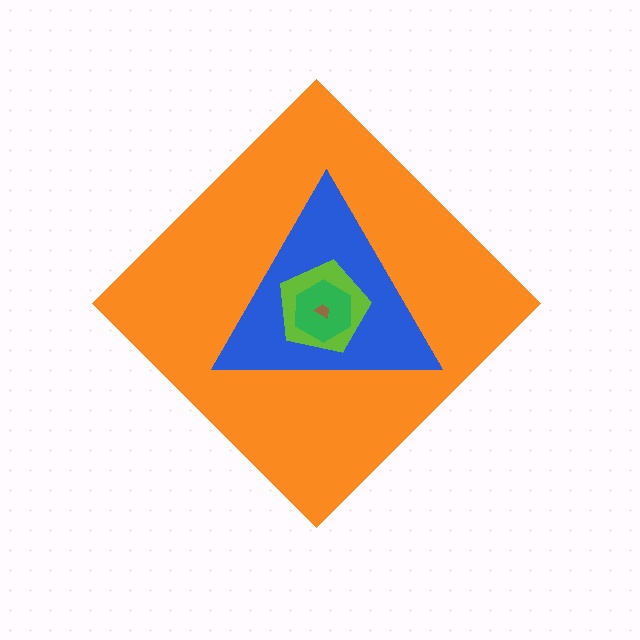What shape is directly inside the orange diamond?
The blue triangle.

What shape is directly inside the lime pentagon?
The green hexagon.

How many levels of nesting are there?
5.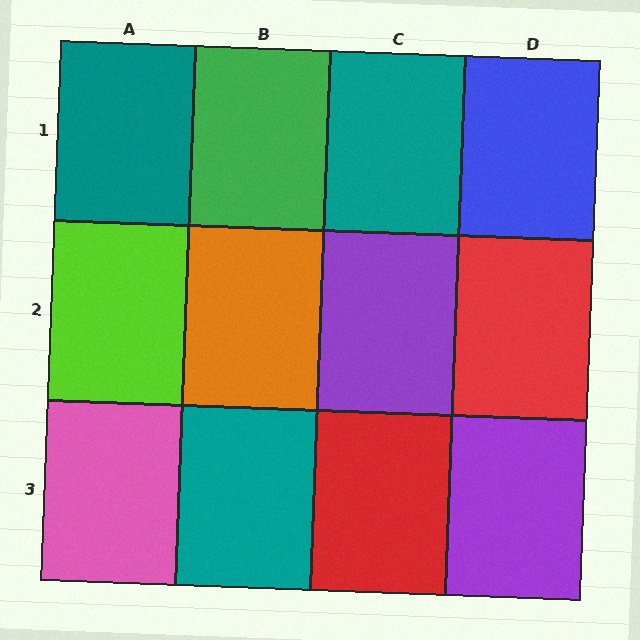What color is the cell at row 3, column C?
Red.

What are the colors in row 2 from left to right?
Lime, orange, purple, red.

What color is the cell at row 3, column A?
Pink.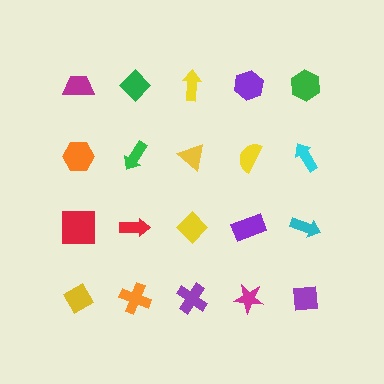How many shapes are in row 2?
5 shapes.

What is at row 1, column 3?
A yellow arrow.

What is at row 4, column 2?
An orange cross.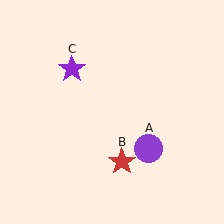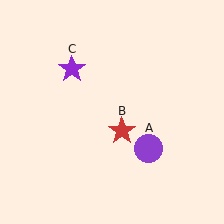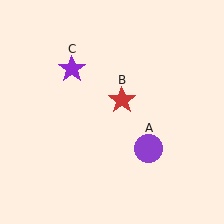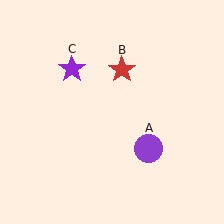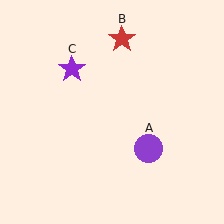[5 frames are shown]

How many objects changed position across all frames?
1 object changed position: red star (object B).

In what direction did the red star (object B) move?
The red star (object B) moved up.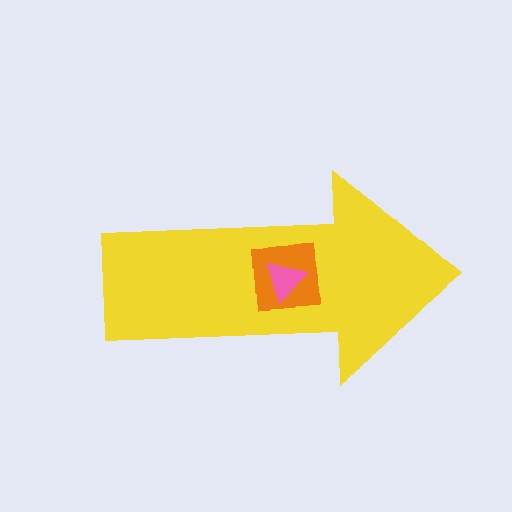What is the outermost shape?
The yellow arrow.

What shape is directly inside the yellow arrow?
The orange square.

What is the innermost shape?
The pink triangle.